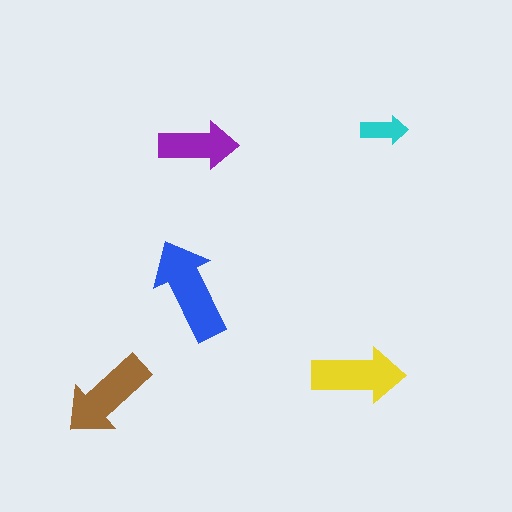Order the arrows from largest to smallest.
the blue one, the brown one, the yellow one, the purple one, the cyan one.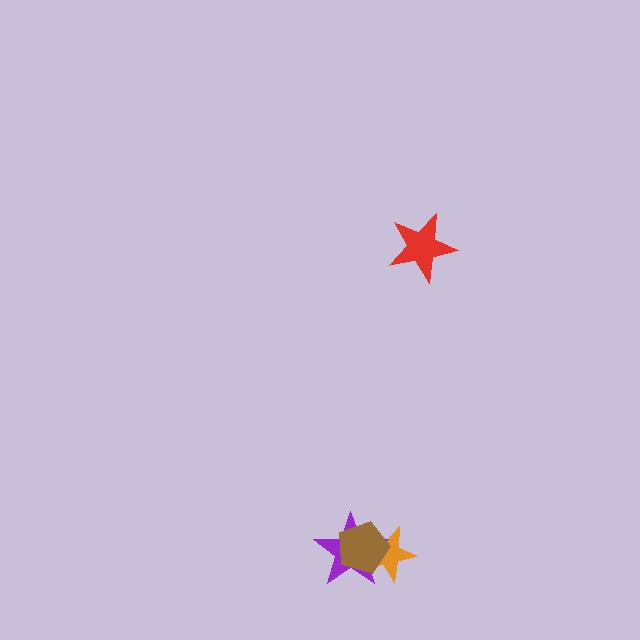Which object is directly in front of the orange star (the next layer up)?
The purple star is directly in front of the orange star.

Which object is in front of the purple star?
The brown pentagon is in front of the purple star.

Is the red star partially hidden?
No, no other shape covers it.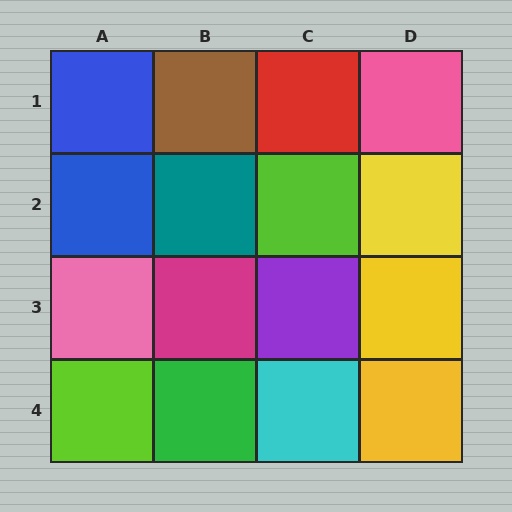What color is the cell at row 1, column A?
Blue.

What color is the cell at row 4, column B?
Green.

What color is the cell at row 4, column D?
Yellow.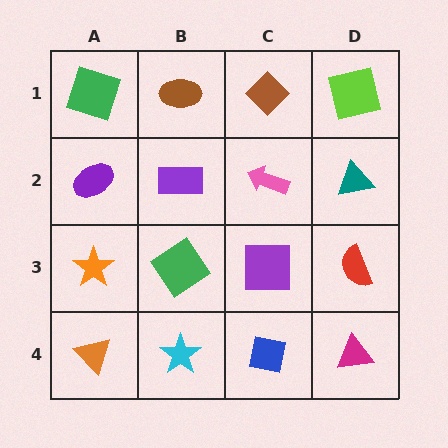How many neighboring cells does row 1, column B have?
3.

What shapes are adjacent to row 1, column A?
A purple ellipse (row 2, column A), a brown ellipse (row 1, column B).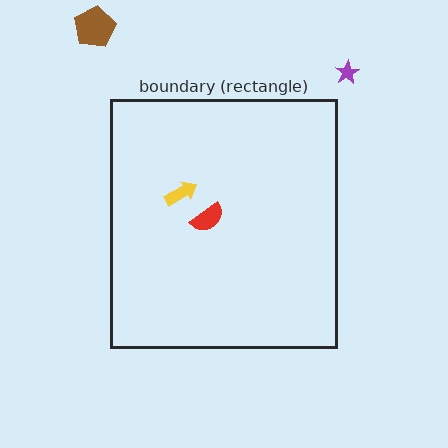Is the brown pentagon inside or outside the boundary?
Outside.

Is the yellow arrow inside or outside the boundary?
Inside.